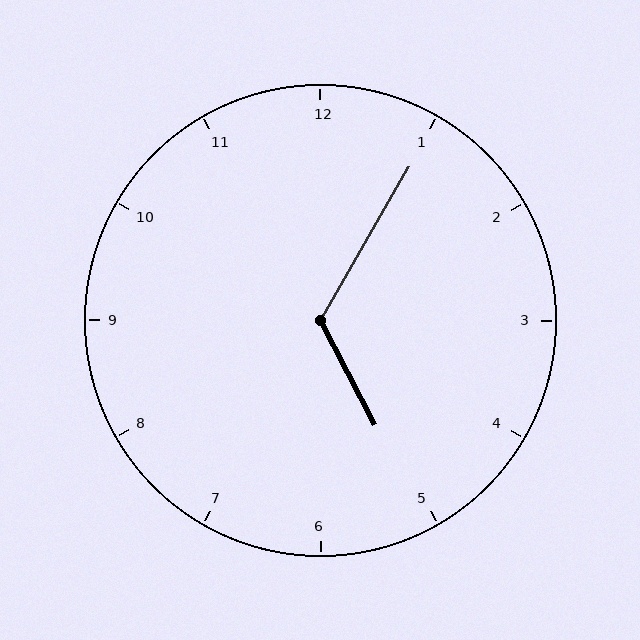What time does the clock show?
5:05.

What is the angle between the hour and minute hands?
Approximately 122 degrees.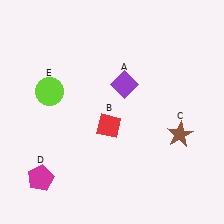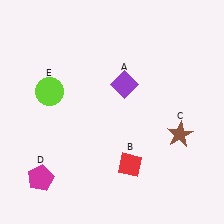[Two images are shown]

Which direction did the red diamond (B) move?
The red diamond (B) moved down.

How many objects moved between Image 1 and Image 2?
1 object moved between the two images.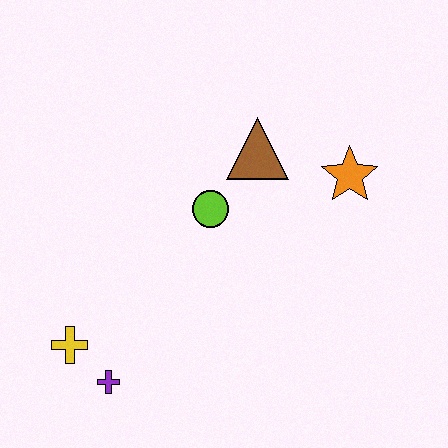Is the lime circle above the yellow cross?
Yes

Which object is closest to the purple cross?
The yellow cross is closest to the purple cross.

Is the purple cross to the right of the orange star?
No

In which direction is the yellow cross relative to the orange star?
The yellow cross is to the left of the orange star.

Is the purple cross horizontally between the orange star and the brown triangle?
No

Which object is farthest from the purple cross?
The orange star is farthest from the purple cross.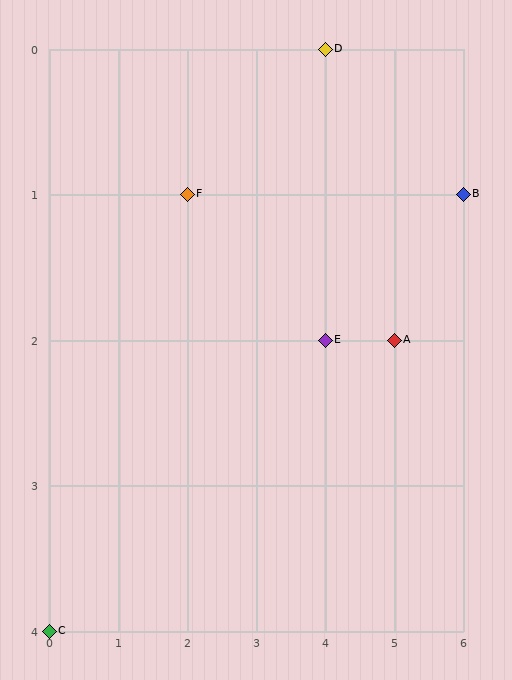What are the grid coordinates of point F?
Point F is at grid coordinates (2, 1).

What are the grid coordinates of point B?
Point B is at grid coordinates (6, 1).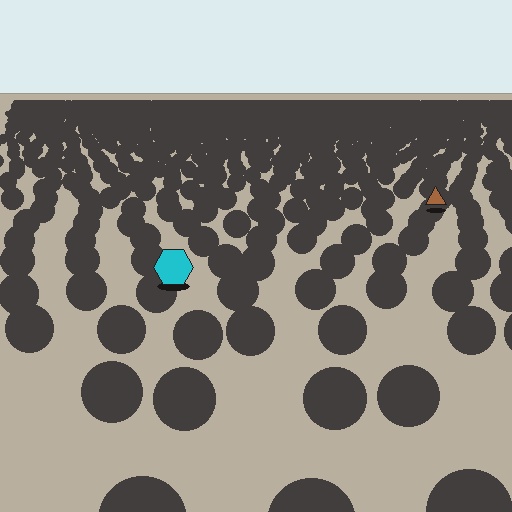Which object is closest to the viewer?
The cyan hexagon is closest. The texture marks near it are larger and more spread out.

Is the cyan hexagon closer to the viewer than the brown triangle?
Yes. The cyan hexagon is closer — you can tell from the texture gradient: the ground texture is coarser near it.